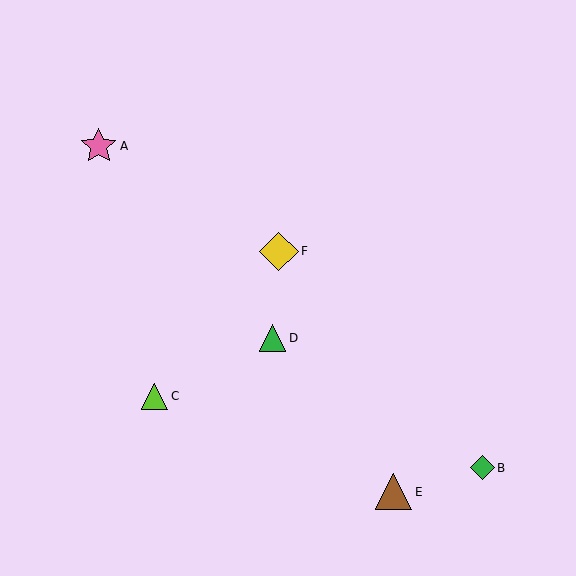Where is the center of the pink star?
The center of the pink star is at (99, 146).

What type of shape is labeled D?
Shape D is a green triangle.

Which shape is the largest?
The yellow diamond (labeled F) is the largest.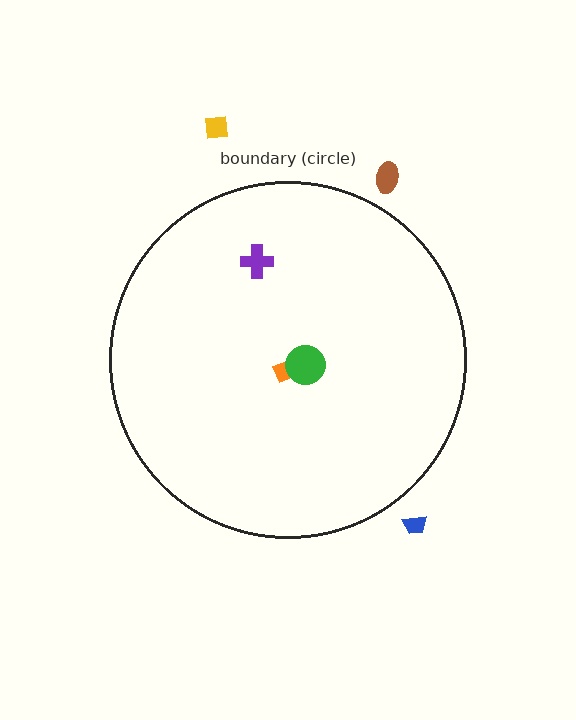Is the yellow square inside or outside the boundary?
Outside.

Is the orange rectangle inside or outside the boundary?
Inside.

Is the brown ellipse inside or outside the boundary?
Outside.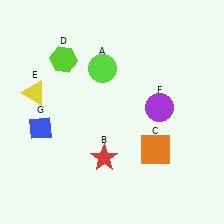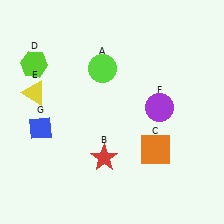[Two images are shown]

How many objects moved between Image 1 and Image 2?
1 object moved between the two images.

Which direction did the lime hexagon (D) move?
The lime hexagon (D) moved left.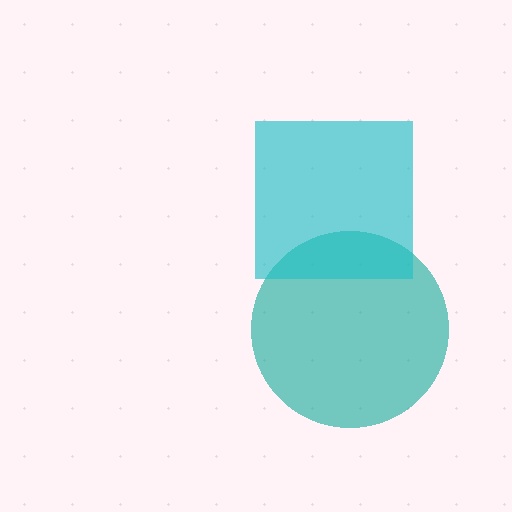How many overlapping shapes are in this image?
There are 2 overlapping shapes in the image.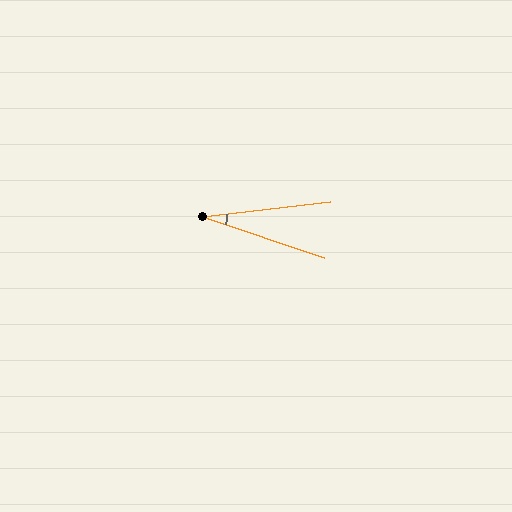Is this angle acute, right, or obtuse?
It is acute.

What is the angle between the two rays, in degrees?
Approximately 25 degrees.